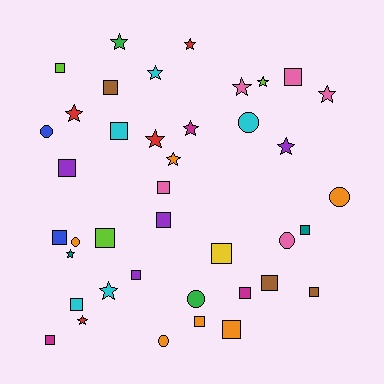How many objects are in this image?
There are 40 objects.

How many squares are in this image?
There are 19 squares.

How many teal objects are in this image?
There are 2 teal objects.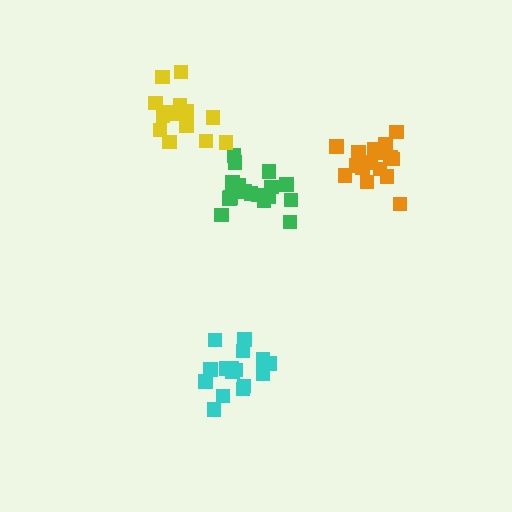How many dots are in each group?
Group 1: 17 dots, Group 2: 16 dots, Group 3: 14 dots, Group 4: 17 dots (64 total).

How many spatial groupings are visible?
There are 4 spatial groupings.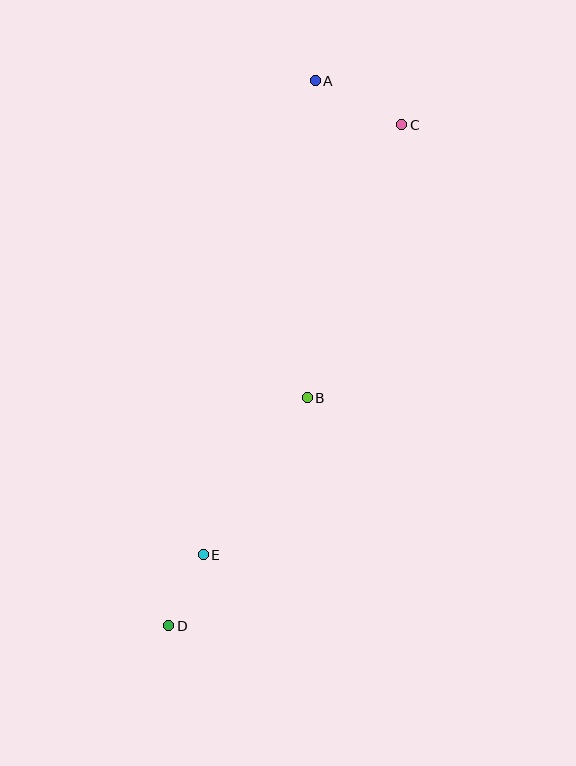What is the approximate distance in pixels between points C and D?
The distance between C and D is approximately 553 pixels.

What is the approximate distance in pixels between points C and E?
The distance between C and E is approximately 474 pixels.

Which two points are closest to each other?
Points D and E are closest to each other.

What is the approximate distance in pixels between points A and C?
The distance between A and C is approximately 97 pixels.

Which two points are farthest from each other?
Points A and D are farthest from each other.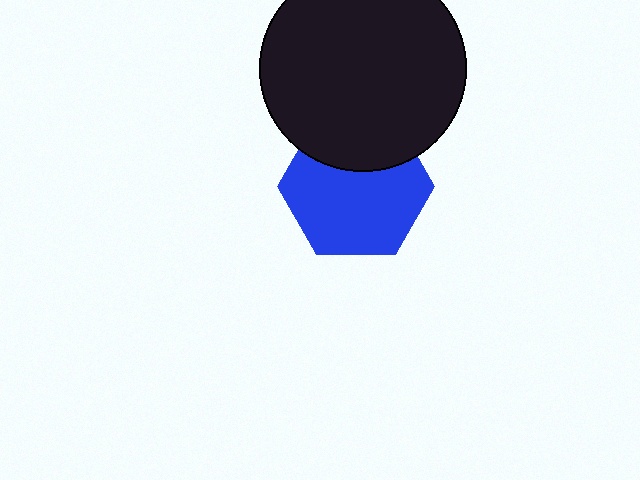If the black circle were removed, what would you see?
You would see the complete blue hexagon.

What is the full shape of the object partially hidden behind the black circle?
The partially hidden object is a blue hexagon.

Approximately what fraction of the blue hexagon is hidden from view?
Roughly 31% of the blue hexagon is hidden behind the black circle.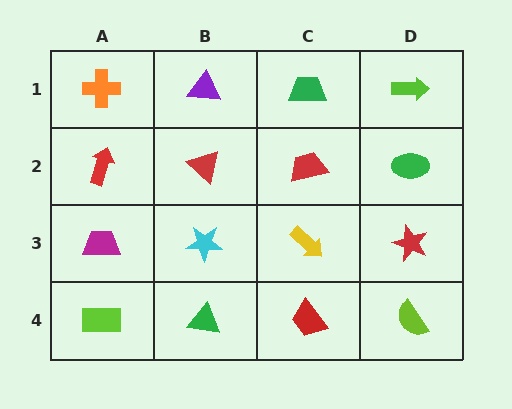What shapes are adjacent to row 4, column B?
A cyan star (row 3, column B), a lime rectangle (row 4, column A), a red trapezoid (row 4, column C).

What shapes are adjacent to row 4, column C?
A yellow arrow (row 3, column C), a green triangle (row 4, column B), a lime semicircle (row 4, column D).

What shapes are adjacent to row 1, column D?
A green ellipse (row 2, column D), a green trapezoid (row 1, column C).